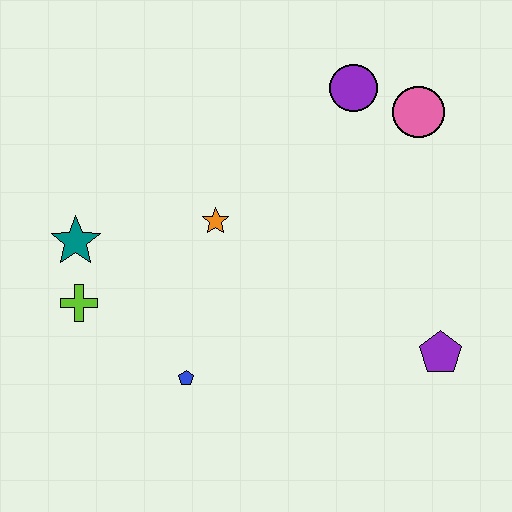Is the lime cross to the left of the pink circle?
Yes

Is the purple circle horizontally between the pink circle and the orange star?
Yes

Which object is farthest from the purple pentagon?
The teal star is farthest from the purple pentagon.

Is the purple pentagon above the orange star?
No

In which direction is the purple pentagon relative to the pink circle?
The purple pentagon is below the pink circle.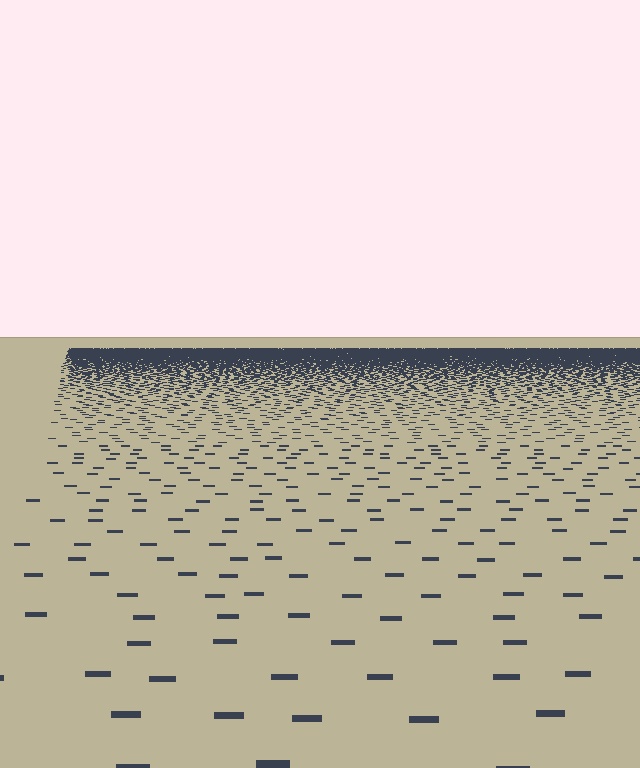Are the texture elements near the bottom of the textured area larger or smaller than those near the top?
Larger. Near the bottom, elements are closer to the viewer and appear at a bigger on-screen size.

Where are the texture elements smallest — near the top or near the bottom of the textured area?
Near the top.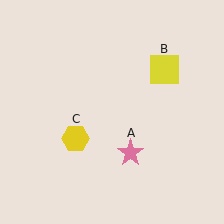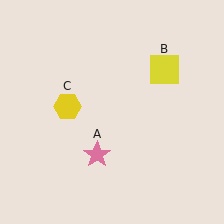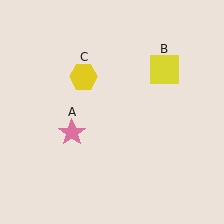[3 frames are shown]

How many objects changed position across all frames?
2 objects changed position: pink star (object A), yellow hexagon (object C).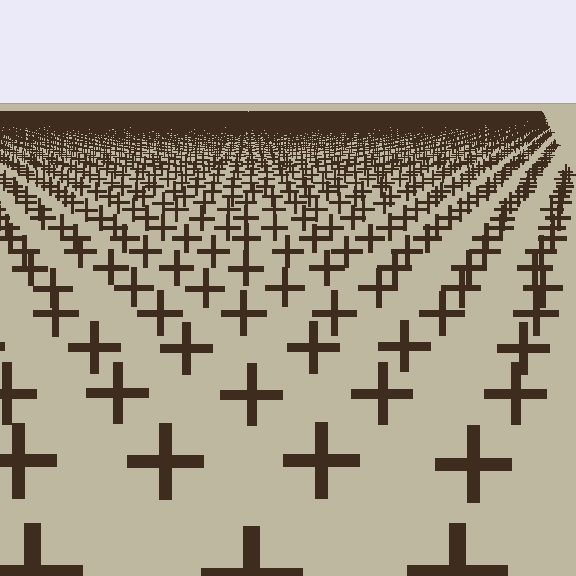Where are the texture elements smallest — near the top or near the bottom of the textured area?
Near the top.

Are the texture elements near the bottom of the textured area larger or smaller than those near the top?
Larger. Near the bottom, elements are closer to the viewer and appear at a bigger on-screen size.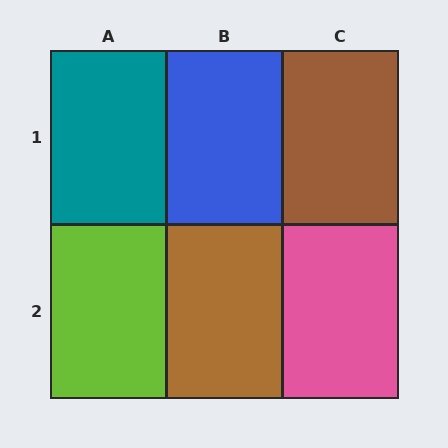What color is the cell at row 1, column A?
Teal.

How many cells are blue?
1 cell is blue.